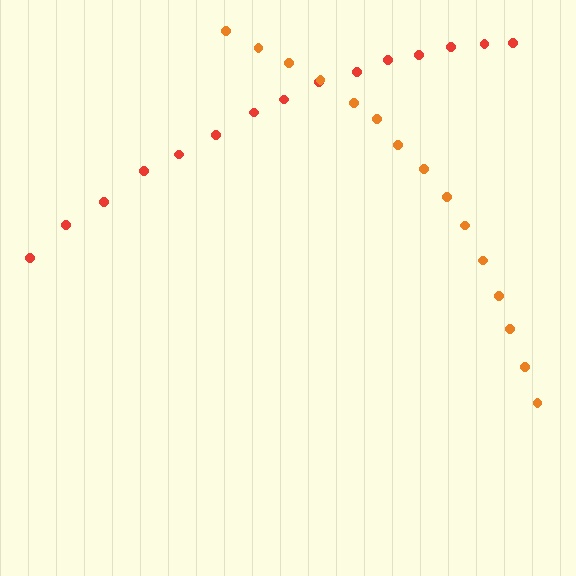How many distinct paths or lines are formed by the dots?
There are 2 distinct paths.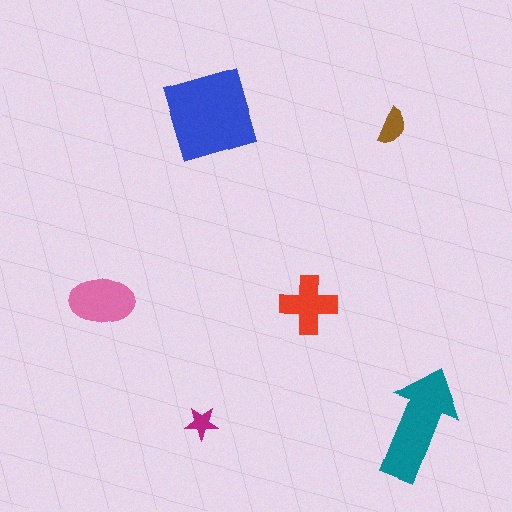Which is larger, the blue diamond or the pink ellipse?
The blue diamond.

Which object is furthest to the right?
The teal arrow is rightmost.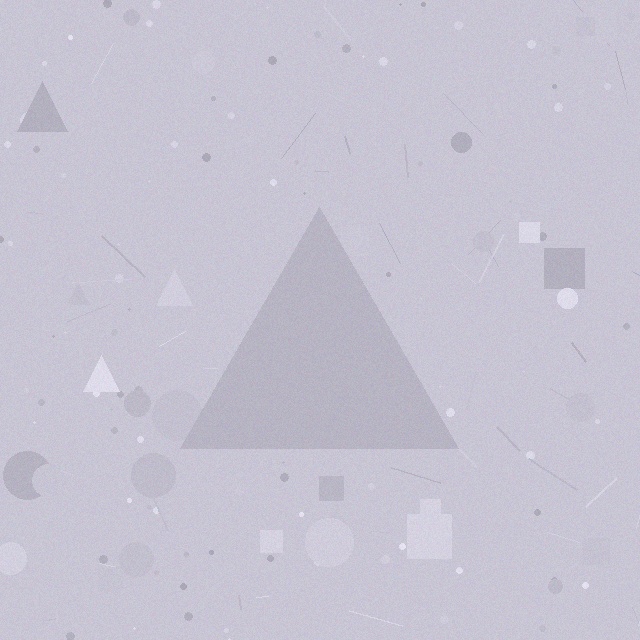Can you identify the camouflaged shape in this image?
The camouflaged shape is a triangle.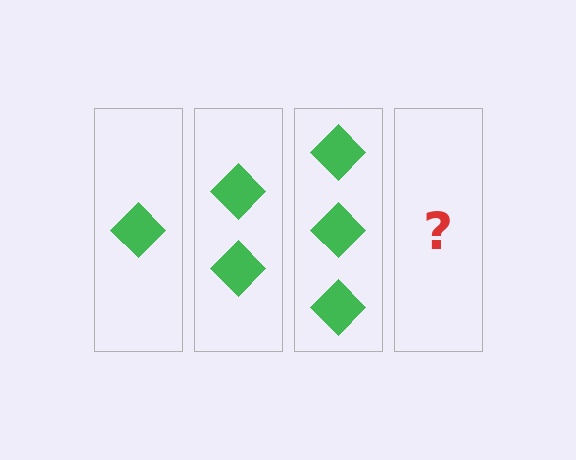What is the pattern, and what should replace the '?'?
The pattern is that each step adds one more diamond. The '?' should be 4 diamonds.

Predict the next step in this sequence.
The next step is 4 diamonds.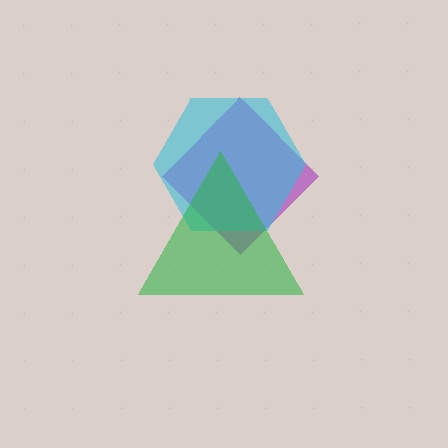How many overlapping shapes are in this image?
There are 3 overlapping shapes in the image.